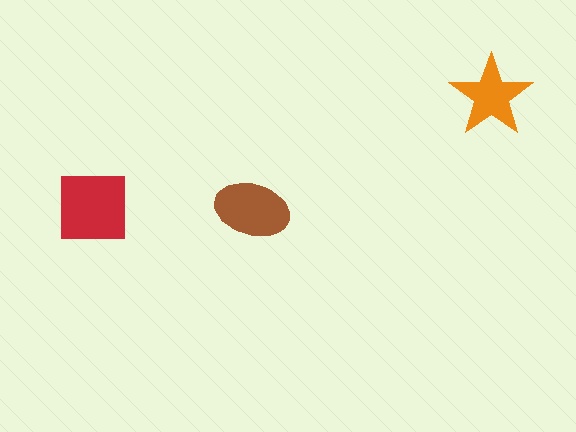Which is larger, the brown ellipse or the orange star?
The brown ellipse.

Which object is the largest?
The red square.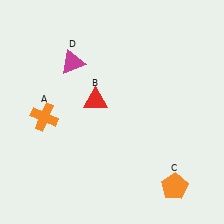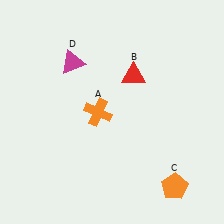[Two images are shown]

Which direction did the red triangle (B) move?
The red triangle (B) moved right.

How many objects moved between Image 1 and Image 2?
2 objects moved between the two images.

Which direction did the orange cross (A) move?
The orange cross (A) moved right.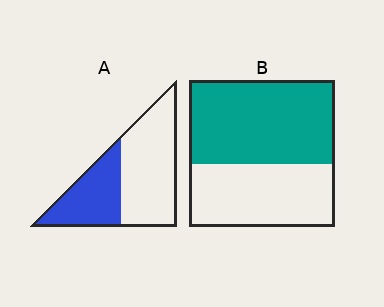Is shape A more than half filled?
No.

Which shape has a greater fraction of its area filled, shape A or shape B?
Shape B.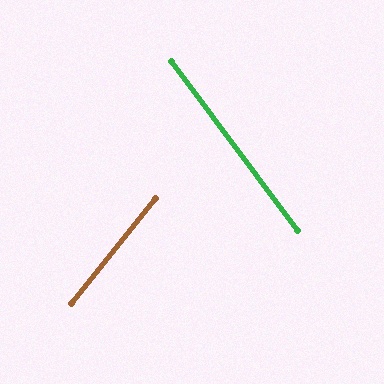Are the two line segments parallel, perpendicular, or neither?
Neither parallel nor perpendicular — they differ by about 76°.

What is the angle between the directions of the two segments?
Approximately 76 degrees.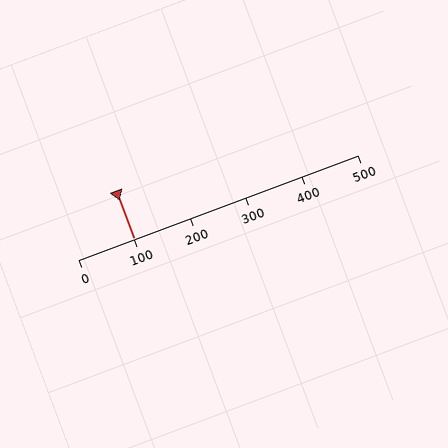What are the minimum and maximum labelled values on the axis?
The axis runs from 0 to 500.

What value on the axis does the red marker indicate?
The marker indicates approximately 100.